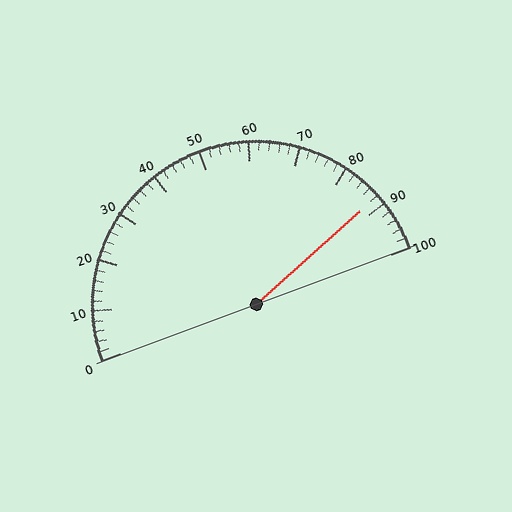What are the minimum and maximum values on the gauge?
The gauge ranges from 0 to 100.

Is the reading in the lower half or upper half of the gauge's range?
The reading is in the upper half of the range (0 to 100).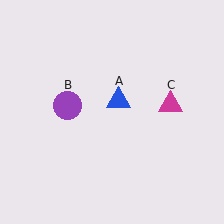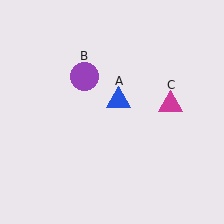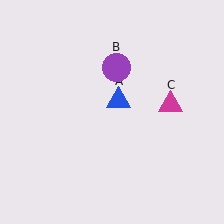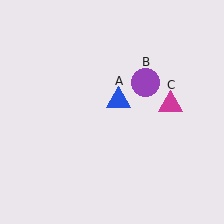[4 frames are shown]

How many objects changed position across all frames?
1 object changed position: purple circle (object B).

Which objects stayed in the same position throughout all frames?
Blue triangle (object A) and magenta triangle (object C) remained stationary.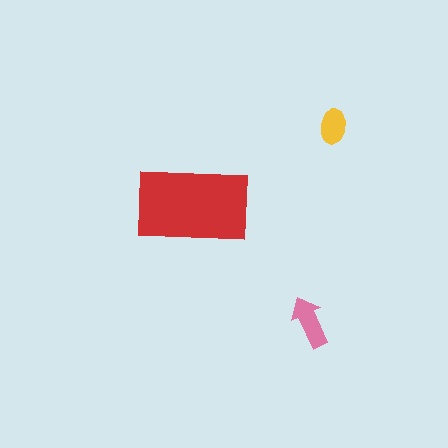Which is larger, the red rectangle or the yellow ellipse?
The red rectangle.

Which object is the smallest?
The yellow ellipse.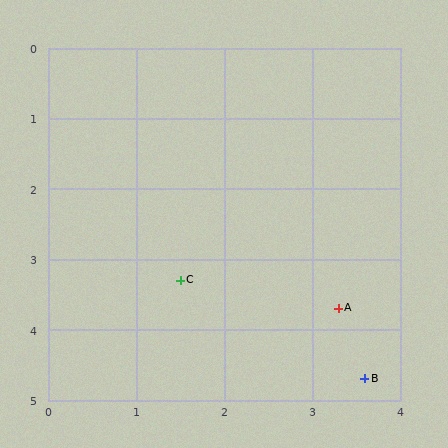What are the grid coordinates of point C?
Point C is at approximately (1.5, 3.3).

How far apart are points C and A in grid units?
Points C and A are about 1.8 grid units apart.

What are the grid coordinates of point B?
Point B is at approximately (3.6, 4.7).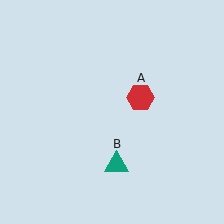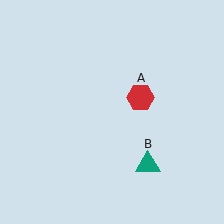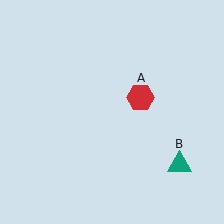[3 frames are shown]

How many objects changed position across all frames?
1 object changed position: teal triangle (object B).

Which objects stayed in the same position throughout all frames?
Red hexagon (object A) remained stationary.